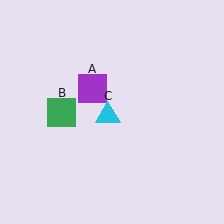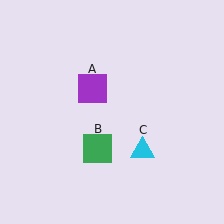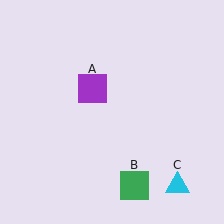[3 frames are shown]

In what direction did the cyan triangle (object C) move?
The cyan triangle (object C) moved down and to the right.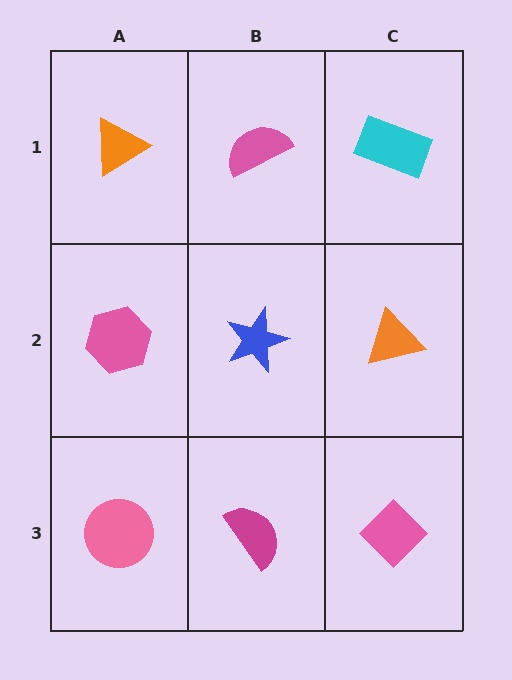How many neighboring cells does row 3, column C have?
2.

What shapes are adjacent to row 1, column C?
An orange triangle (row 2, column C), a pink semicircle (row 1, column B).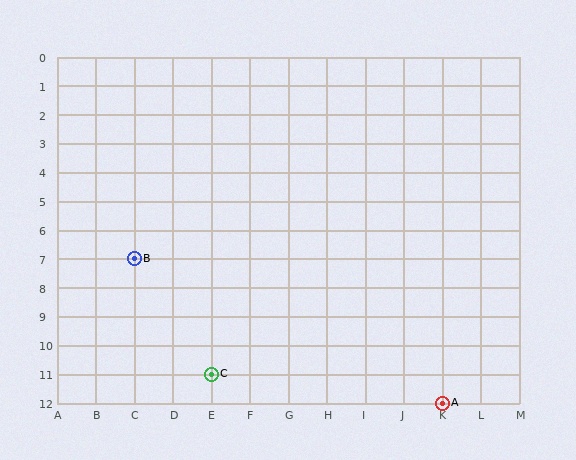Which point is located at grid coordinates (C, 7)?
Point B is at (C, 7).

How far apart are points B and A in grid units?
Points B and A are 8 columns and 5 rows apart (about 9.4 grid units diagonally).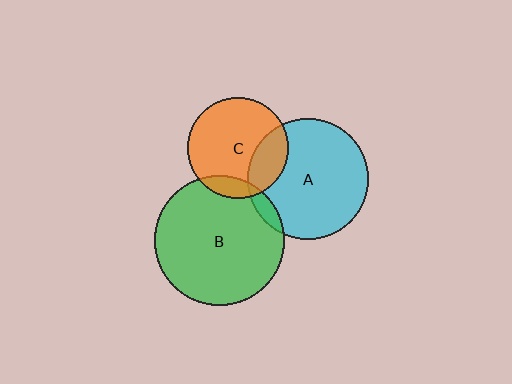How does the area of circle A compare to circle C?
Approximately 1.4 times.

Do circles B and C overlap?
Yes.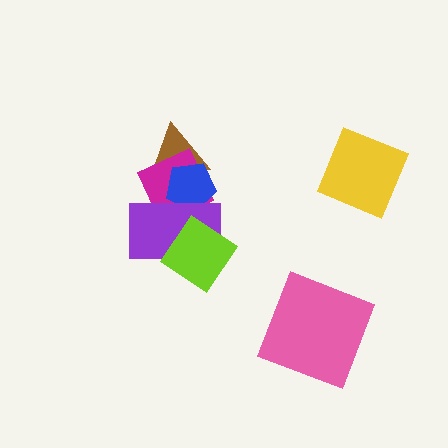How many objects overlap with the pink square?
0 objects overlap with the pink square.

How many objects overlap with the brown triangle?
2 objects overlap with the brown triangle.